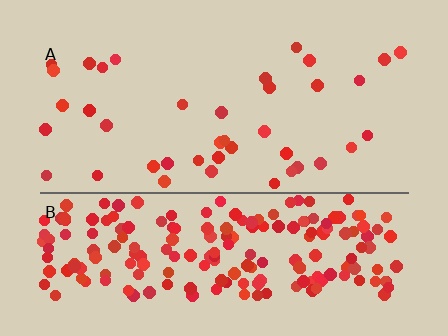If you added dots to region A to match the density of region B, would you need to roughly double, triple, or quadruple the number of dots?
Approximately quadruple.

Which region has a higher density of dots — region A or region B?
B (the bottom).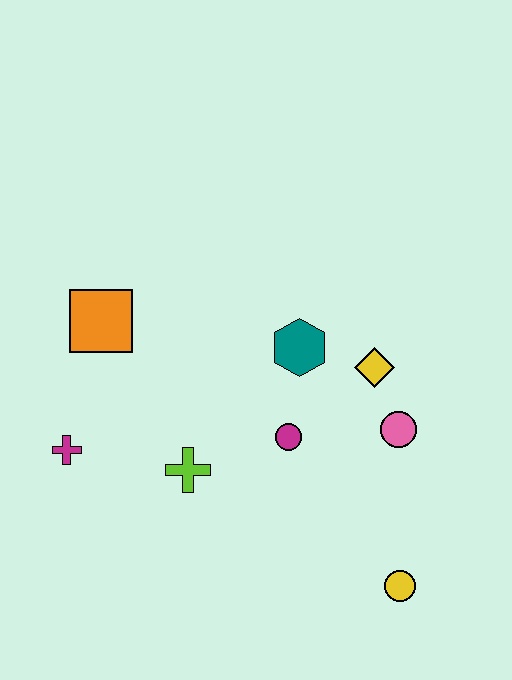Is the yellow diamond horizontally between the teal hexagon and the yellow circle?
Yes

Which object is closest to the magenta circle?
The teal hexagon is closest to the magenta circle.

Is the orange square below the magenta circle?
No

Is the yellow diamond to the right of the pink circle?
No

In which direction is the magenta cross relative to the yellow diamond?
The magenta cross is to the left of the yellow diamond.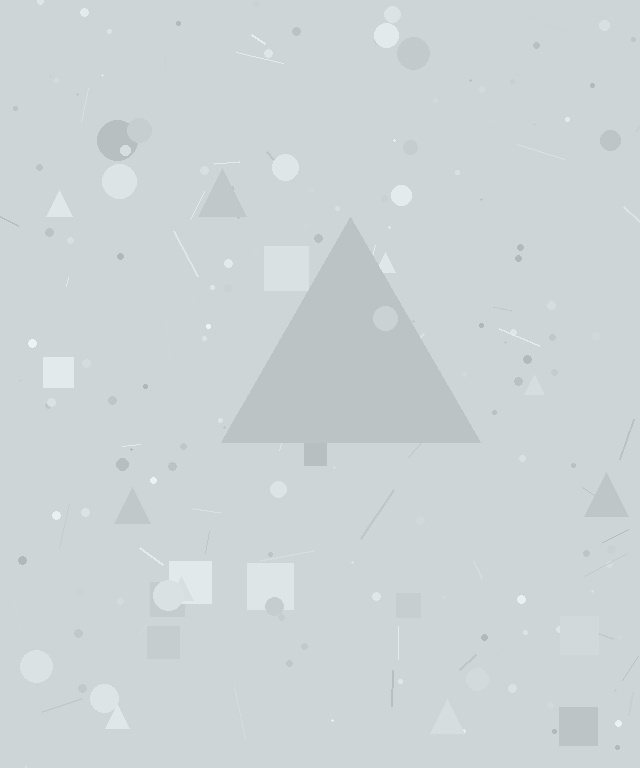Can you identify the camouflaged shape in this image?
The camouflaged shape is a triangle.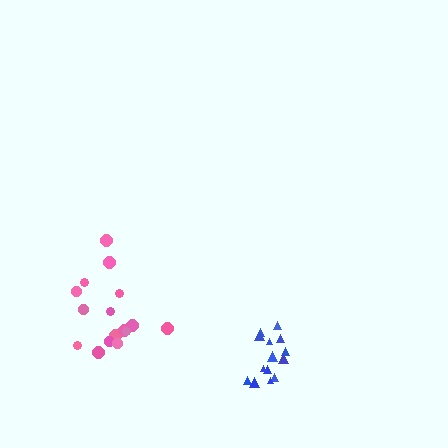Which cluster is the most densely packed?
Blue.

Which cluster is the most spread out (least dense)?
Pink.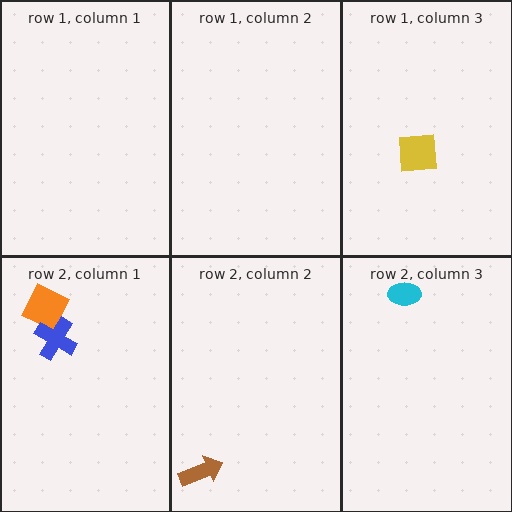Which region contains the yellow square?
The row 1, column 3 region.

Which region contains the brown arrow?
The row 2, column 2 region.